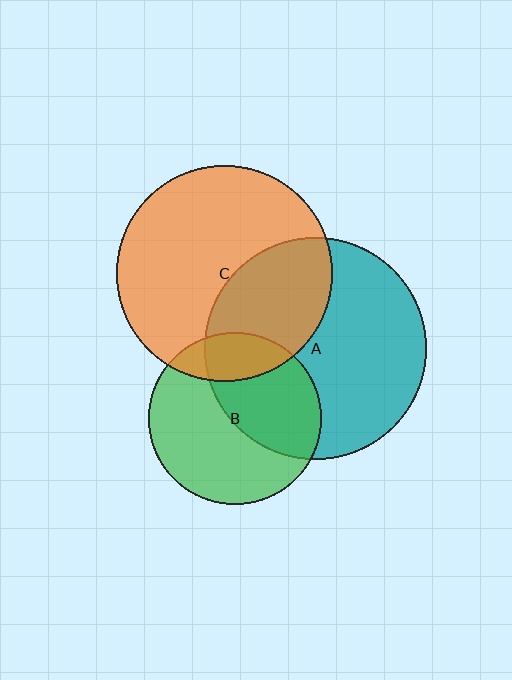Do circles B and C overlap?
Yes.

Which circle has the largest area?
Circle A (teal).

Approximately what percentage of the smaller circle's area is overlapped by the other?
Approximately 20%.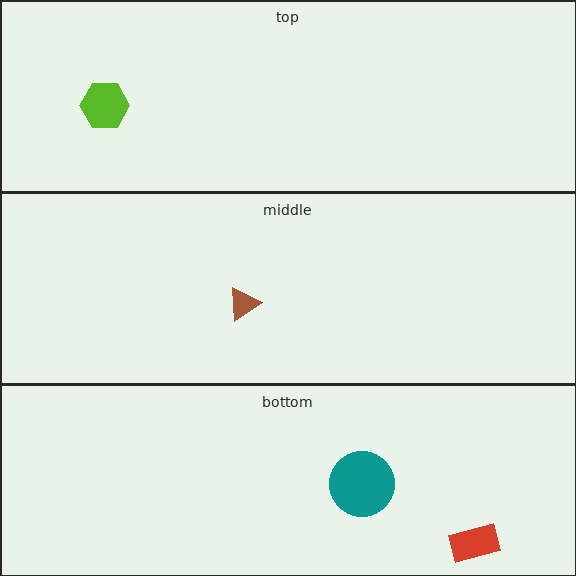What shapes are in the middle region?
The brown triangle.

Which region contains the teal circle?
The bottom region.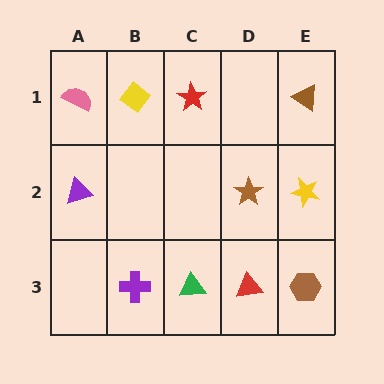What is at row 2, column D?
A brown star.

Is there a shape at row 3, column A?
No, that cell is empty.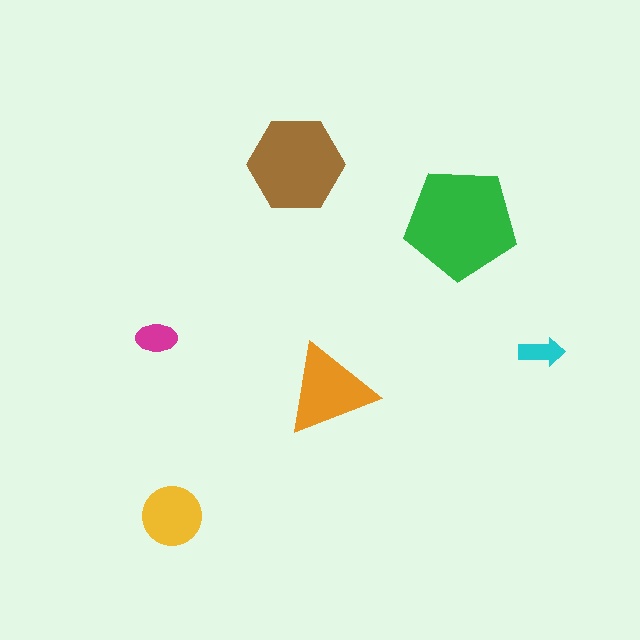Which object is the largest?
The green pentagon.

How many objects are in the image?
There are 6 objects in the image.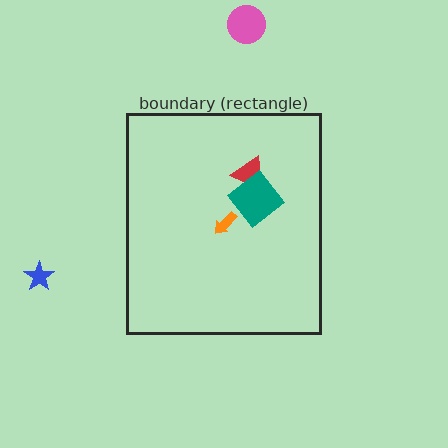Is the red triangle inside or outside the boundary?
Inside.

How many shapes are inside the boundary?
3 inside, 2 outside.